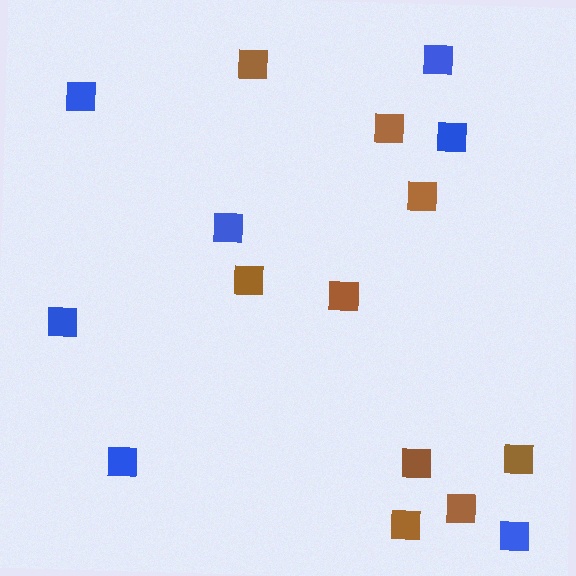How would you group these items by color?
There are 2 groups: one group of brown squares (9) and one group of blue squares (7).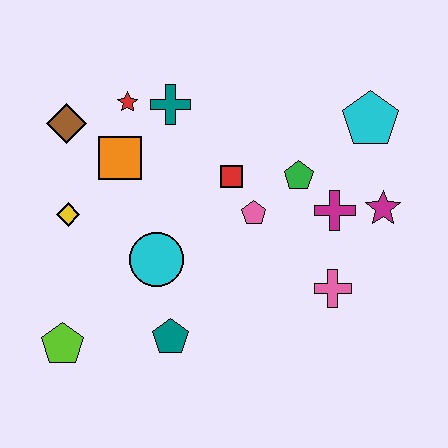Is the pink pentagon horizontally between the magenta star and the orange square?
Yes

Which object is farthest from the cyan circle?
The cyan pentagon is farthest from the cyan circle.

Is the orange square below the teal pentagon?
No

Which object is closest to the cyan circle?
The teal pentagon is closest to the cyan circle.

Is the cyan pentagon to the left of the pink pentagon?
No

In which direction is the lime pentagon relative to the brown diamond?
The lime pentagon is below the brown diamond.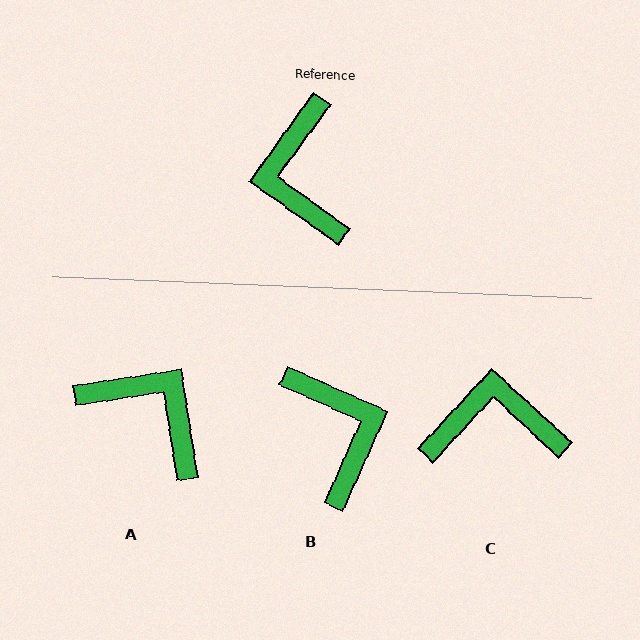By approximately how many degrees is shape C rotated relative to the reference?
Approximately 97 degrees clockwise.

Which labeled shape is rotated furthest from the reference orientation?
B, about 168 degrees away.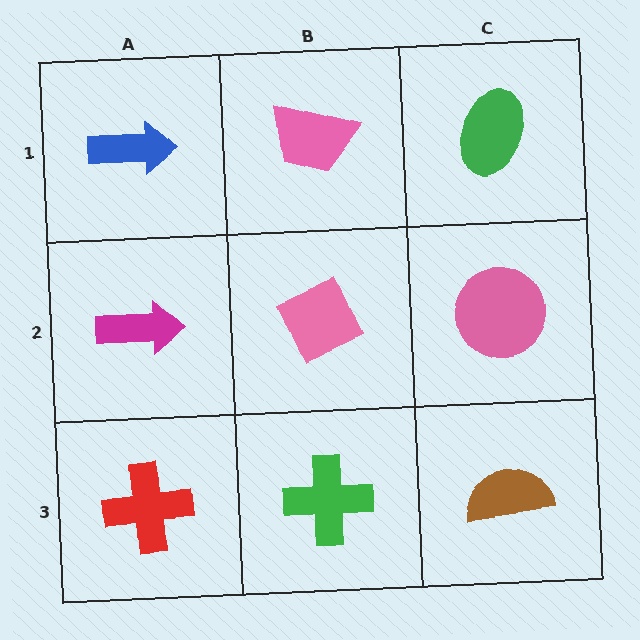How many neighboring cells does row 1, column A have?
2.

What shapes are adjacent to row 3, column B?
A pink diamond (row 2, column B), a red cross (row 3, column A), a brown semicircle (row 3, column C).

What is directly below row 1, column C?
A pink circle.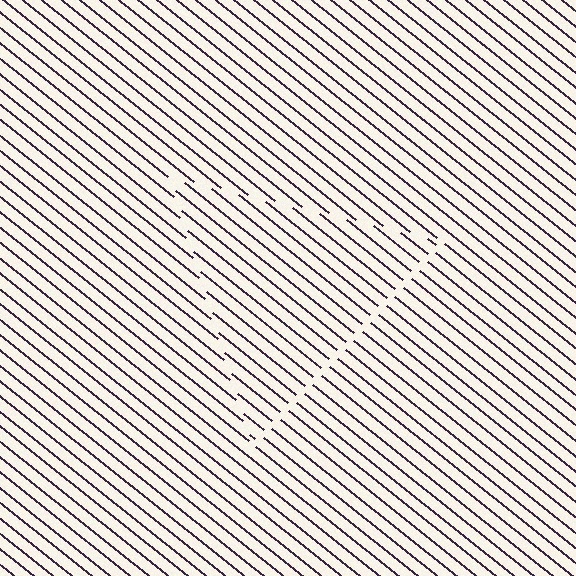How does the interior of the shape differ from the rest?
The interior of the shape contains the same grating, shifted by half a period — the contour is defined by the phase discontinuity where line-ends from the inner and outer gratings abut.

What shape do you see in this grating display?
An illusory triangle. The interior of the shape contains the same grating, shifted by half a period — the contour is defined by the phase discontinuity where line-ends from the inner and outer gratings abut.